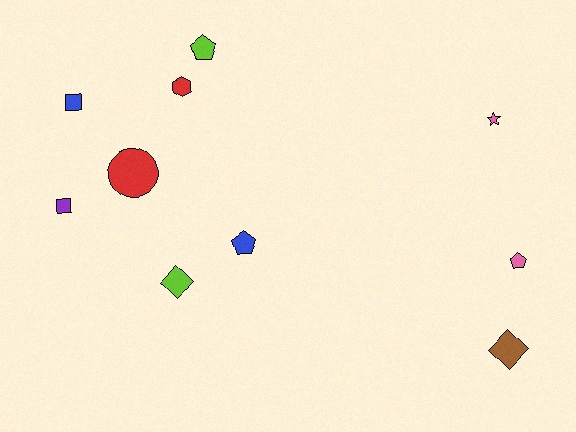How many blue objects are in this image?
There are 2 blue objects.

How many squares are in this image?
There are 2 squares.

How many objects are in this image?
There are 10 objects.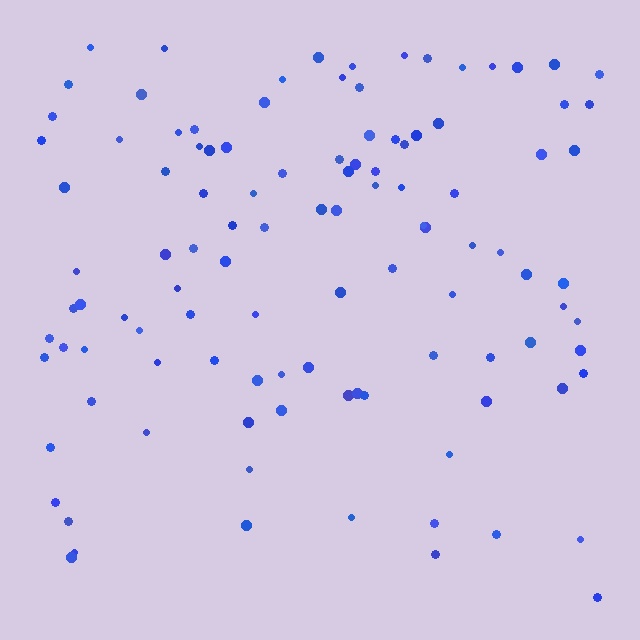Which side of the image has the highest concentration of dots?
The top.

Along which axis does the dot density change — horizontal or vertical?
Vertical.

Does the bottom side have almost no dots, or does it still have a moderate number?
Still a moderate number, just noticeably fewer than the top.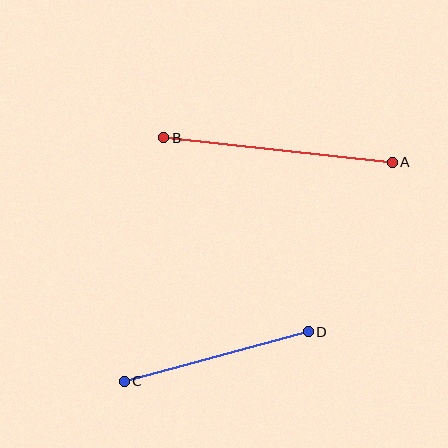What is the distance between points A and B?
The distance is approximately 230 pixels.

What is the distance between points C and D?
The distance is approximately 190 pixels.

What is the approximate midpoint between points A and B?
The midpoint is at approximately (278, 150) pixels.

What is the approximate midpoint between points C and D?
The midpoint is at approximately (216, 357) pixels.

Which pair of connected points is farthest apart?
Points A and B are farthest apart.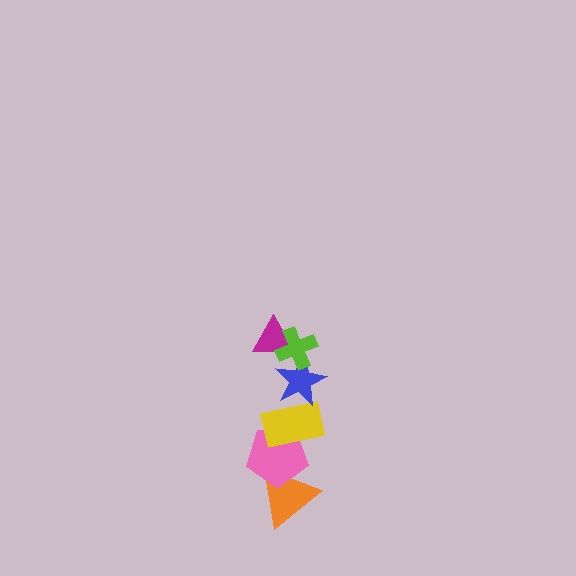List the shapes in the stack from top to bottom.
From top to bottom: the lime cross, the magenta triangle, the blue star, the yellow rectangle, the pink pentagon, the orange triangle.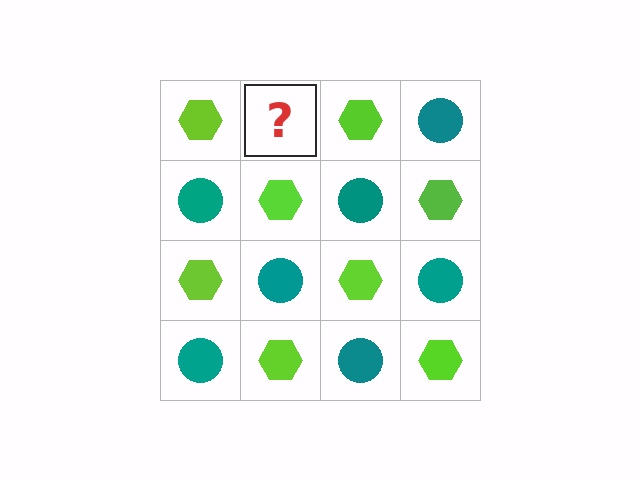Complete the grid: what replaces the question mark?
The question mark should be replaced with a teal circle.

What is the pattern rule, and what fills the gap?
The rule is that it alternates lime hexagon and teal circle in a checkerboard pattern. The gap should be filled with a teal circle.